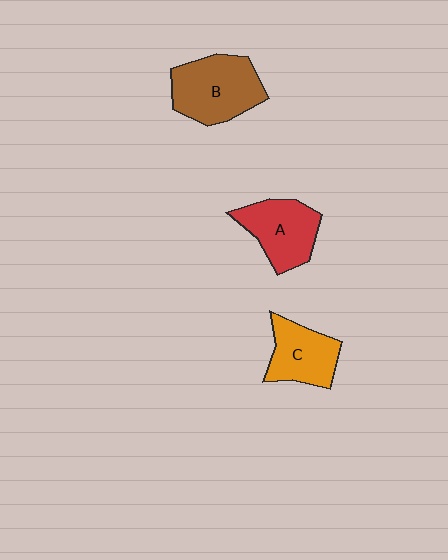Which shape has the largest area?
Shape B (brown).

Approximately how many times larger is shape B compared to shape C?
Approximately 1.4 times.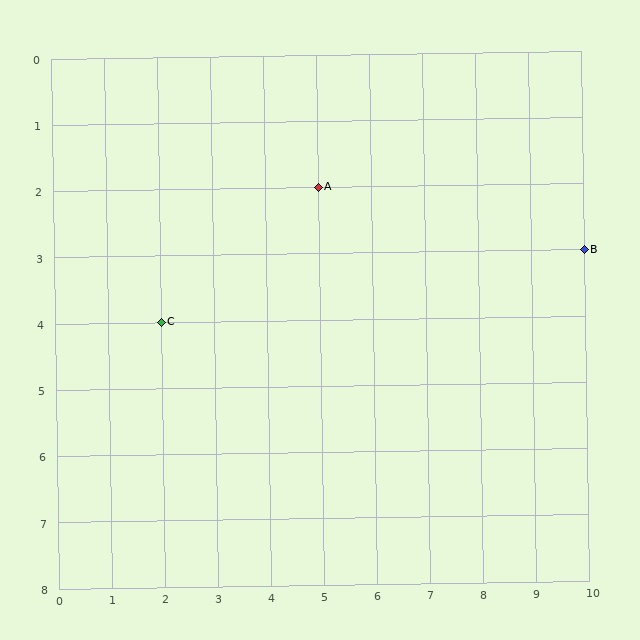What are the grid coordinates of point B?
Point B is at grid coordinates (10, 3).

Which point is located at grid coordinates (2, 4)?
Point C is at (2, 4).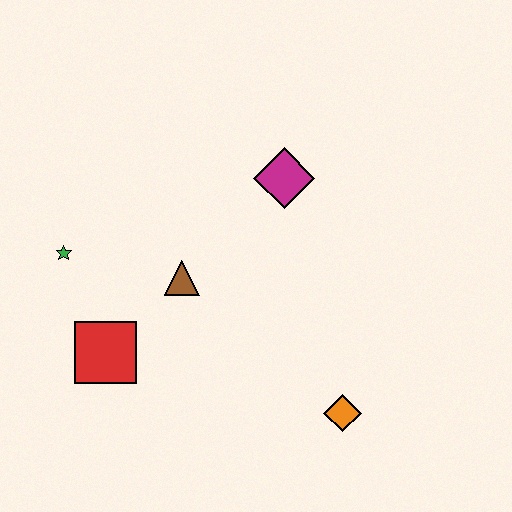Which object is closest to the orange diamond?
The brown triangle is closest to the orange diamond.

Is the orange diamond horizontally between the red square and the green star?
No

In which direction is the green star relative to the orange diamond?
The green star is to the left of the orange diamond.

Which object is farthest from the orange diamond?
The green star is farthest from the orange diamond.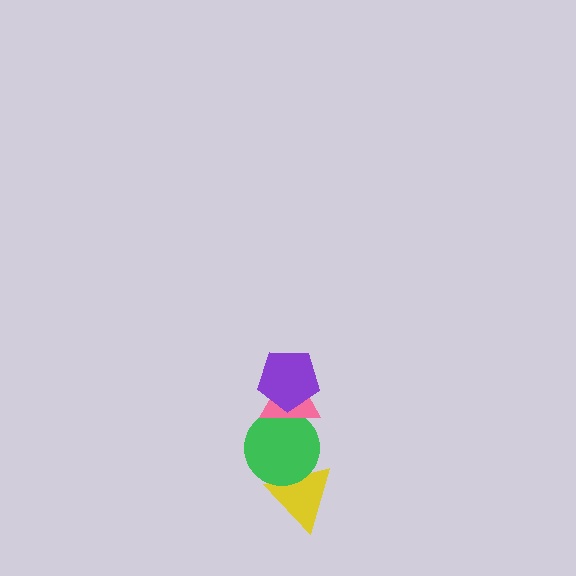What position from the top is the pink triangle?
The pink triangle is 2nd from the top.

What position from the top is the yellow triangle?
The yellow triangle is 4th from the top.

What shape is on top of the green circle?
The pink triangle is on top of the green circle.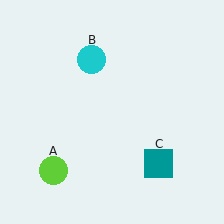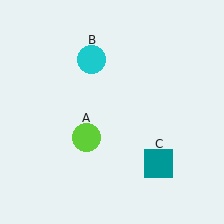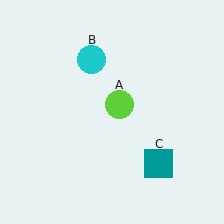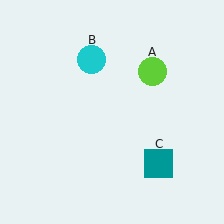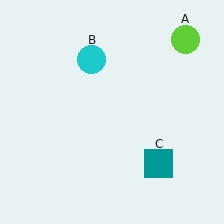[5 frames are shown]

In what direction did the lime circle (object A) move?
The lime circle (object A) moved up and to the right.